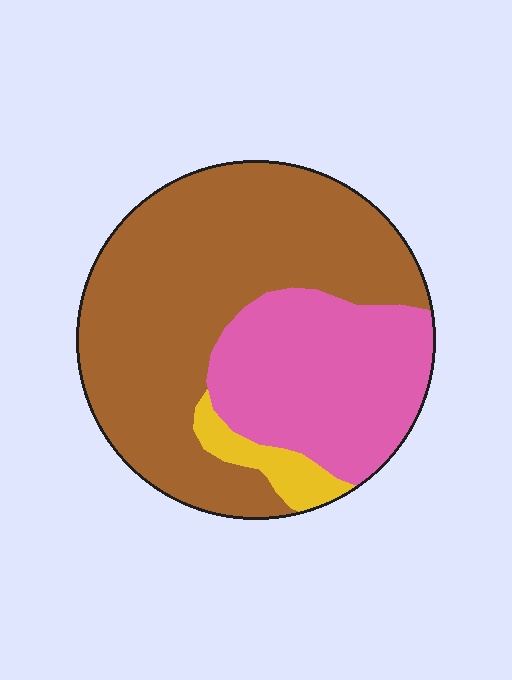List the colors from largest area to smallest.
From largest to smallest: brown, pink, yellow.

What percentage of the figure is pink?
Pink covers about 30% of the figure.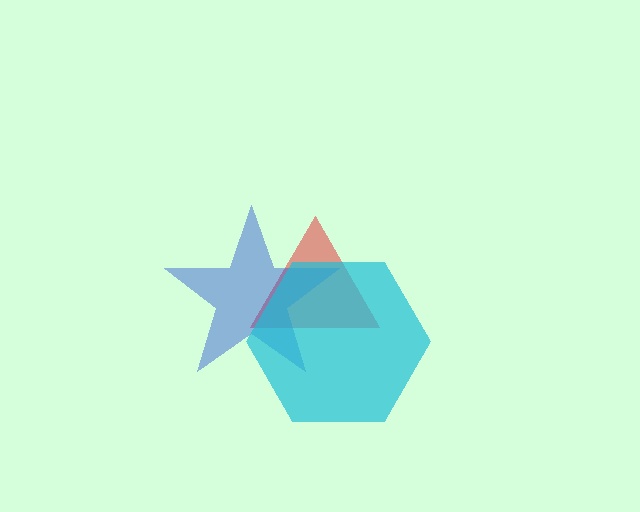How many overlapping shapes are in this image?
There are 3 overlapping shapes in the image.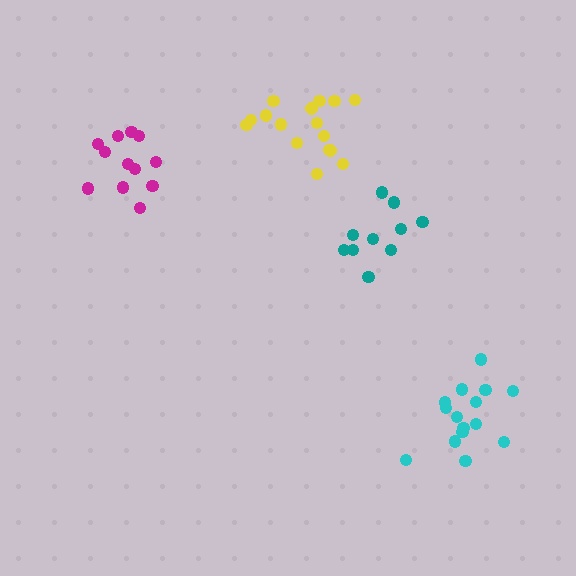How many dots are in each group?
Group 1: 15 dots, Group 2: 10 dots, Group 3: 12 dots, Group 4: 16 dots (53 total).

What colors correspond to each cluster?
The clusters are colored: cyan, teal, magenta, yellow.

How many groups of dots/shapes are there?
There are 4 groups.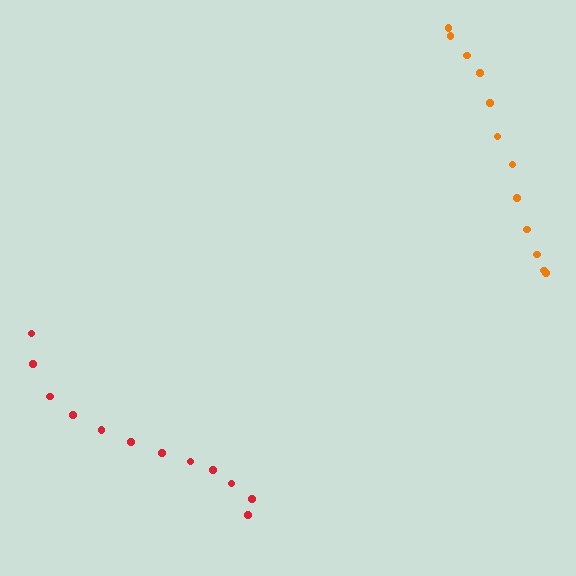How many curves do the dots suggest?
There are 2 distinct paths.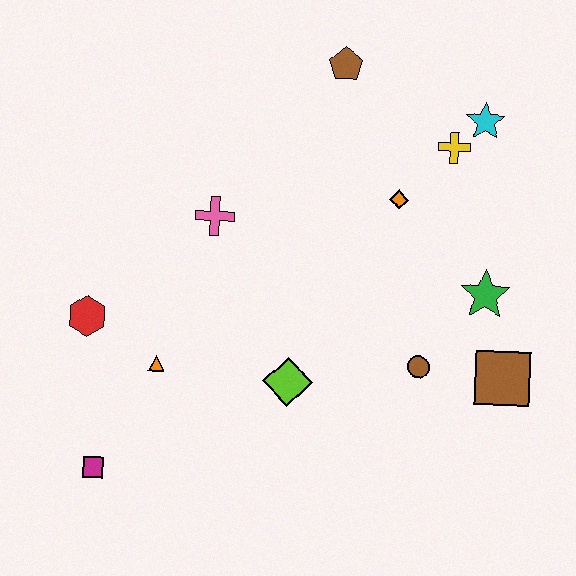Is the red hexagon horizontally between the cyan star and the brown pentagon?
No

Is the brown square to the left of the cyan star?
No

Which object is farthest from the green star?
The magenta square is farthest from the green star.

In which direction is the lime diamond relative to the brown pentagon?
The lime diamond is below the brown pentagon.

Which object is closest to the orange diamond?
The yellow cross is closest to the orange diamond.